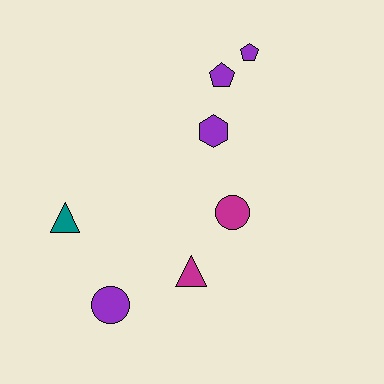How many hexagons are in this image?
There is 1 hexagon.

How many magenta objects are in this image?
There are 2 magenta objects.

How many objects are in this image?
There are 7 objects.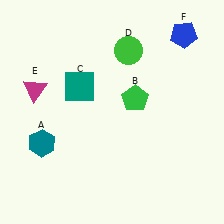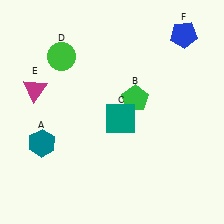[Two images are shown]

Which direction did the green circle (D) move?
The green circle (D) moved left.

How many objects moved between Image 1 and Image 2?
2 objects moved between the two images.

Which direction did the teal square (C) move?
The teal square (C) moved right.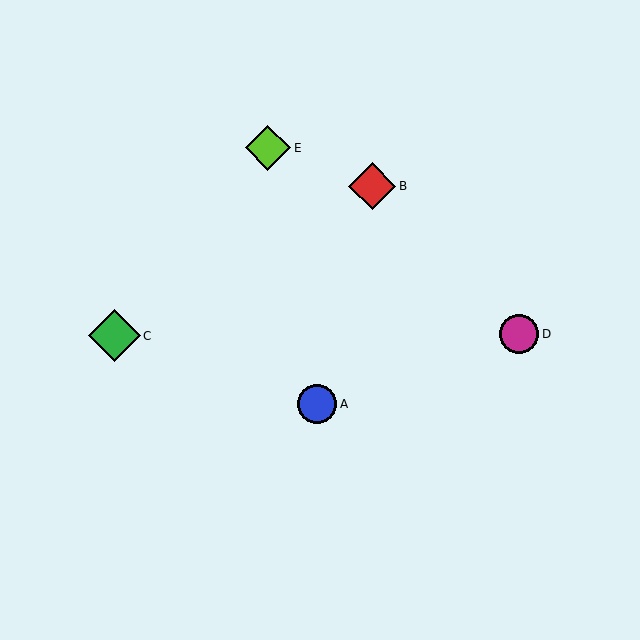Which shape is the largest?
The green diamond (labeled C) is the largest.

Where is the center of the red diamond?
The center of the red diamond is at (372, 186).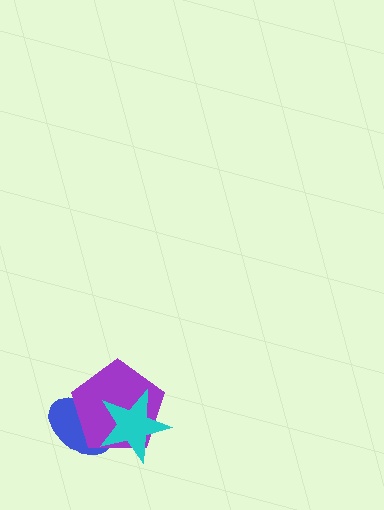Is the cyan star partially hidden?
No, no other shape covers it.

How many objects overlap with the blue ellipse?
2 objects overlap with the blue ellipse.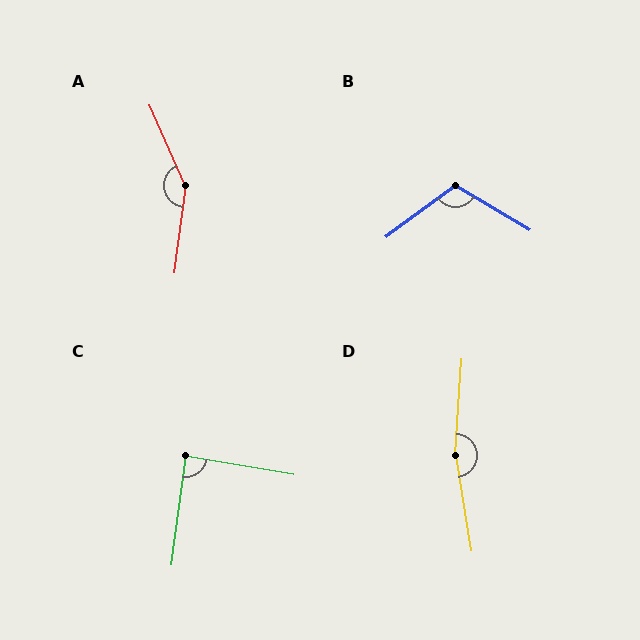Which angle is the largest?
D, at approximately 167 degrees.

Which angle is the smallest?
C, at approximately 88 degrees.